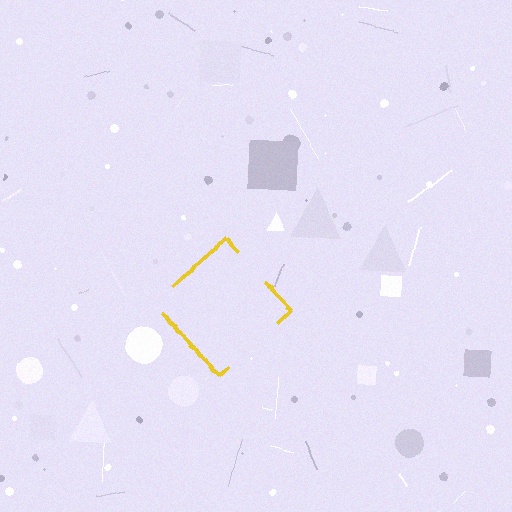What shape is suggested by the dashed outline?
The dashed outline suggests a diamond.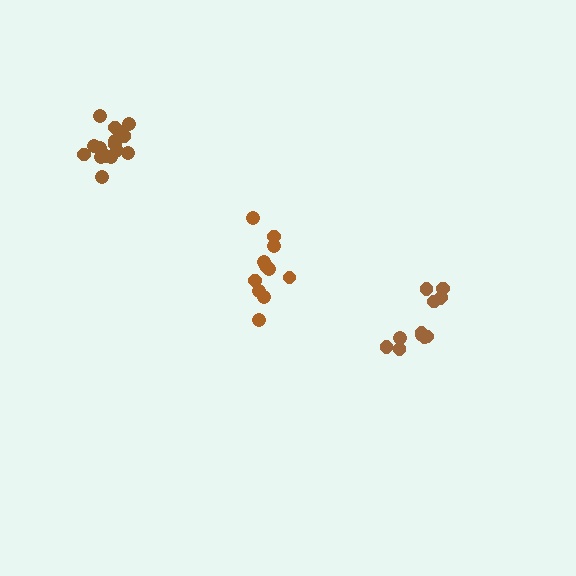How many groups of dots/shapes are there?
There are 3 groups.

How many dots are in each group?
Group 1: 11 dots, Group 2: 16 dots, Group 3: 12 dots (39 total).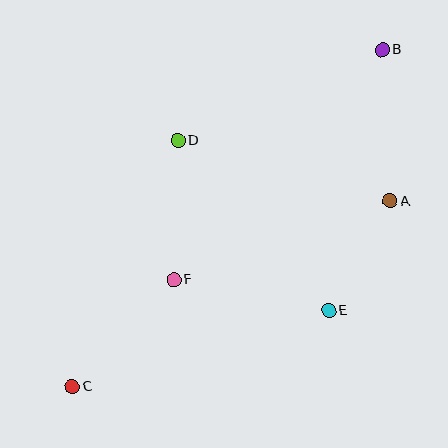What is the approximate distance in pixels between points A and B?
The distance between A and B is approximately 152 pixels.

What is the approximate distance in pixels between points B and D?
The distance between B and D is approximately 223 pixels.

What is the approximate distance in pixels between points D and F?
The distance between D and F is approximately 139 pixels.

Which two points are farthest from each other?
Points B and C are farthest from each other.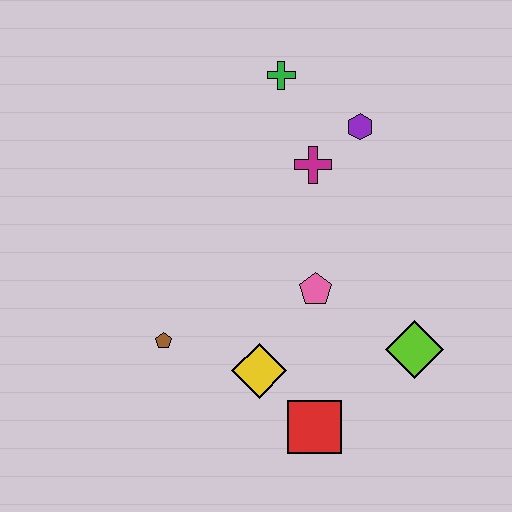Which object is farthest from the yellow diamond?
The green cross is farthest from the yellow diamond.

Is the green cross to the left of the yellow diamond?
No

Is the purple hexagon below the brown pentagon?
No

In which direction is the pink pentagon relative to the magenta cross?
The pink pentagon is below the magenta cross.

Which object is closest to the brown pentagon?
The yellow diamond is closest to the brown pentagon.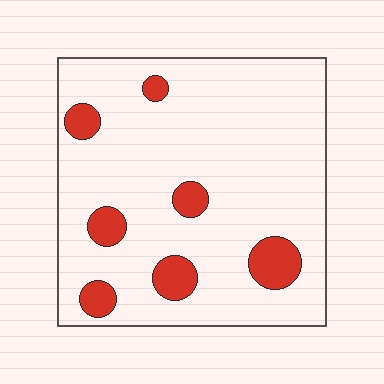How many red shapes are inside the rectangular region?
7.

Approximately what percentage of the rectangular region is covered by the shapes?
Approximately 10%.